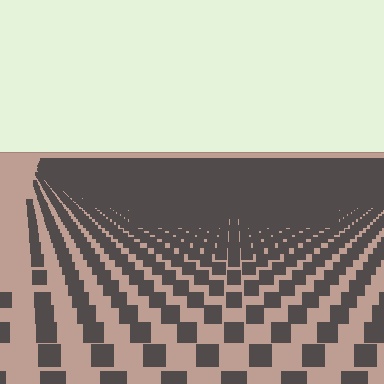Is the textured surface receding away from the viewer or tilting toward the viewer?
The surface is receding away from the viewer. Texture elements get smaller and denser toward the top.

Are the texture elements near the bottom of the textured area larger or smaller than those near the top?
Larger. Near the bottom, elements are closer to the viewer and appear at a bigger on-screen size.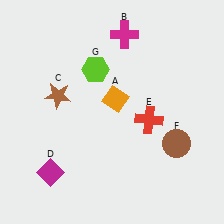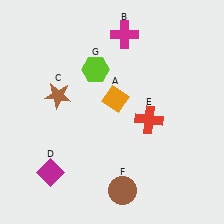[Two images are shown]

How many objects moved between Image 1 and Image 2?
1 object moved between the two images.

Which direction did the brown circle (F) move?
The brown circle (F) moved left.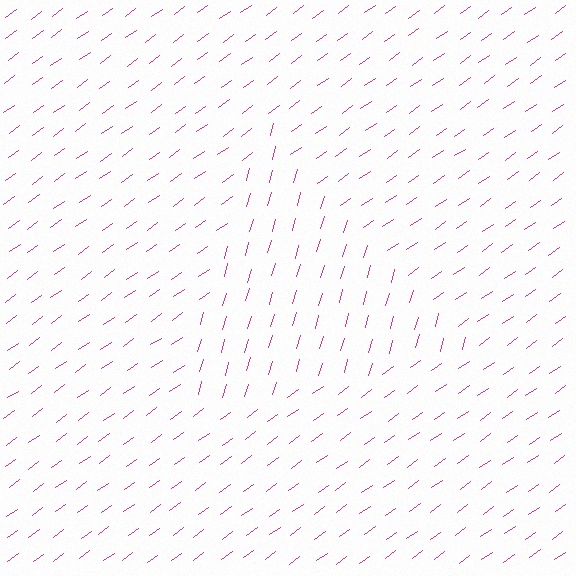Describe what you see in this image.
The image is filled with small magenta line segments. A triangle region in the image has lines oriented differently from the surrounding lines, creating a visible texture boundary.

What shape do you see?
I see a triangle.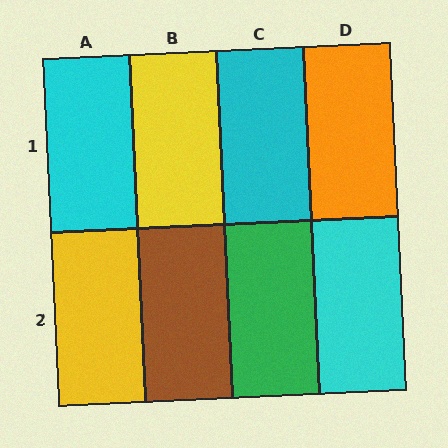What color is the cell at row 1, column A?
Cyan.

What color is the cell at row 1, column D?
Orange.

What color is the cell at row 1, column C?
Cyan.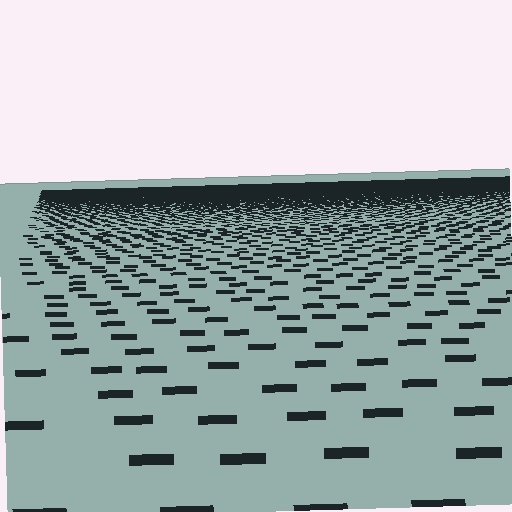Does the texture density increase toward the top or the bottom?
Density increases toward the top.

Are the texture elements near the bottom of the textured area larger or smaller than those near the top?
Larger. Near the bottom, elements are closer to the viewer and appear at a bigger on-screen size.